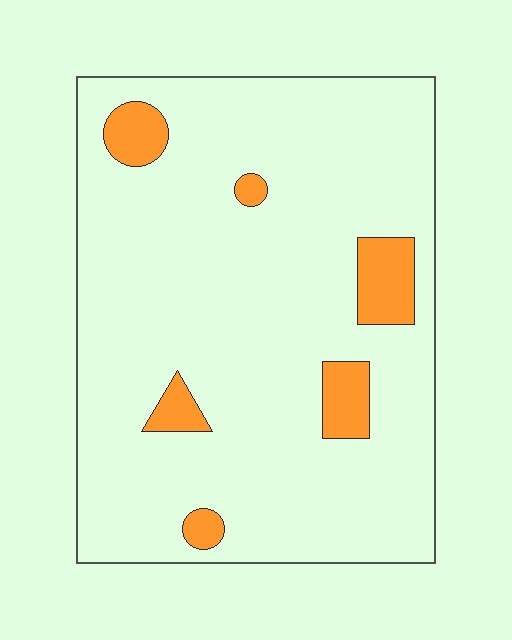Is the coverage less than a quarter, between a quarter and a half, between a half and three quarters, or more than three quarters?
Less than a quarter.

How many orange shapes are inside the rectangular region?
6.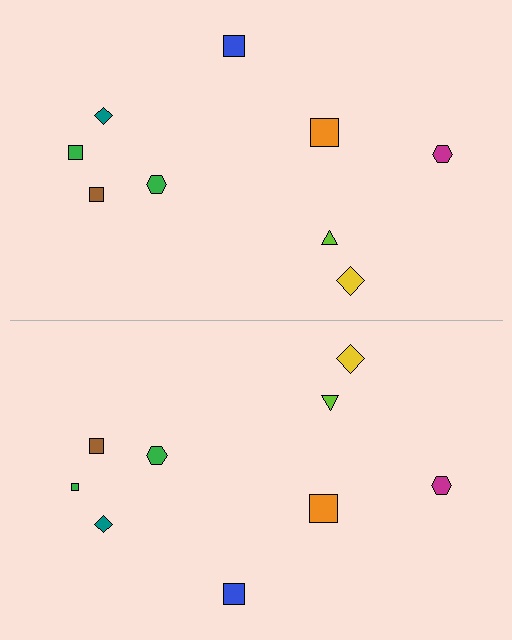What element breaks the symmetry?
The green square on the bottom side has a different size than its mirror counterpart.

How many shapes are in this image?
There are 18 shapes in this image.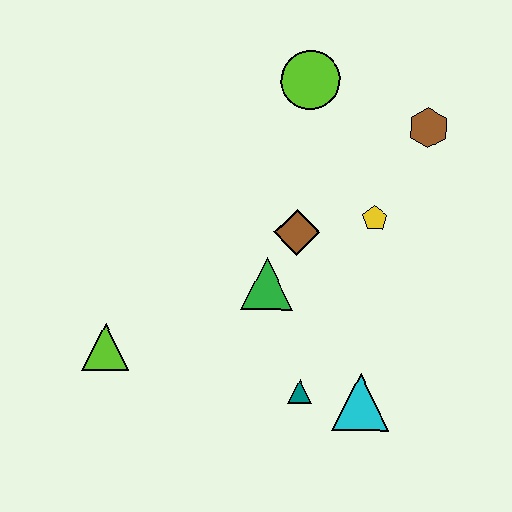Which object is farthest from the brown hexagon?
The lime triangle is farthest from the brown hexagon.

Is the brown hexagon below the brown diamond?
No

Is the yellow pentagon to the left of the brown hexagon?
Yes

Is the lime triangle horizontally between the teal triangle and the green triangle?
No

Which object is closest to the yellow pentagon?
The brown diamond is closest to the yellow pentagon.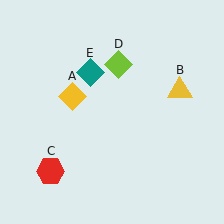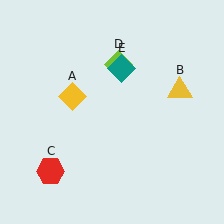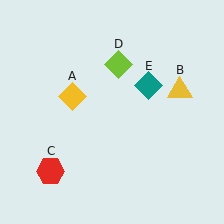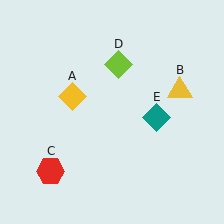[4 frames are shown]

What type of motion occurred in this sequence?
The teal diamond (object E) rotated clockwise around the center of the scene.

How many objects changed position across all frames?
1 object changed position: teal diamond (object E).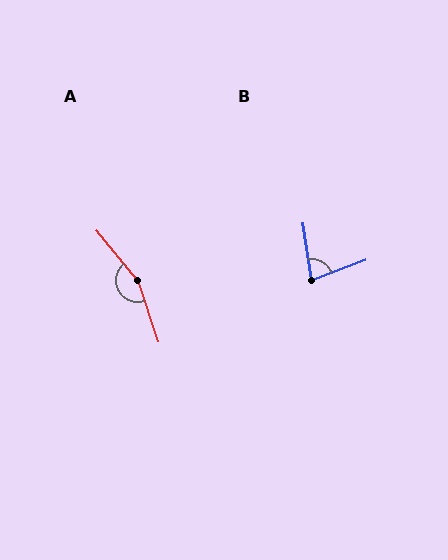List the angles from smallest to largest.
B (78°), A (159°).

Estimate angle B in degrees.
Approximately 78 degrees.